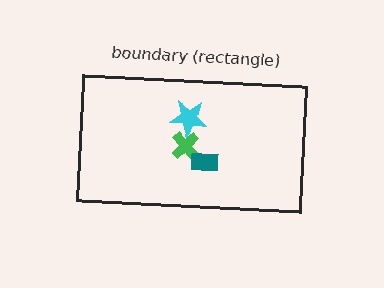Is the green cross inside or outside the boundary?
Inside.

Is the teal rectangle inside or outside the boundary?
Inside.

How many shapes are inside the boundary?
3 inside, 0 outside.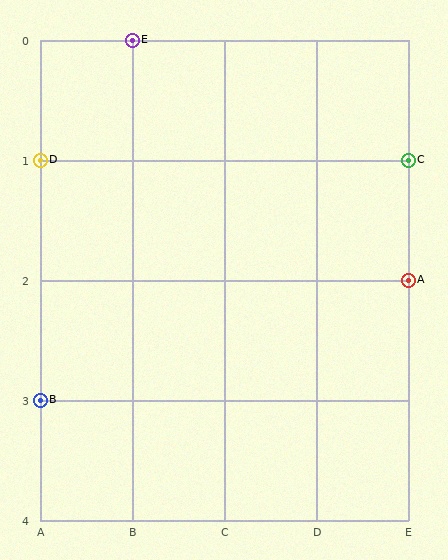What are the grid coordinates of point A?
Point A is at grid coordinates (E, 2).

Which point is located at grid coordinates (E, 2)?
Point A is at (E, 2).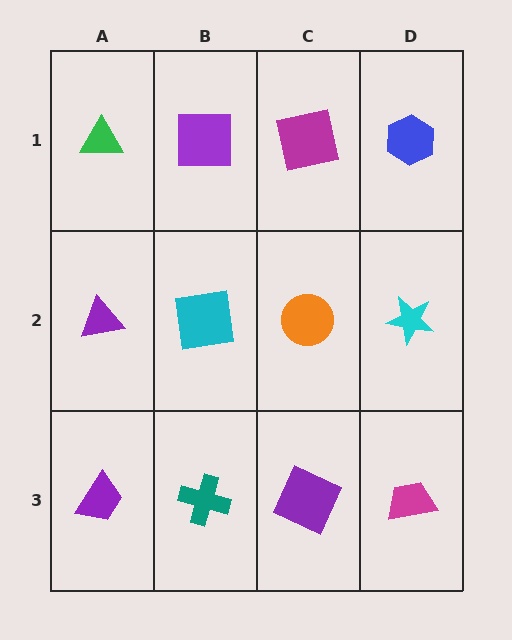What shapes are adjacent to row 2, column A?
A green triangle (row 1, column A), a purple trapezoid (row 3, column A), a cyan square (row 2, column B).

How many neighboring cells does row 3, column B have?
3.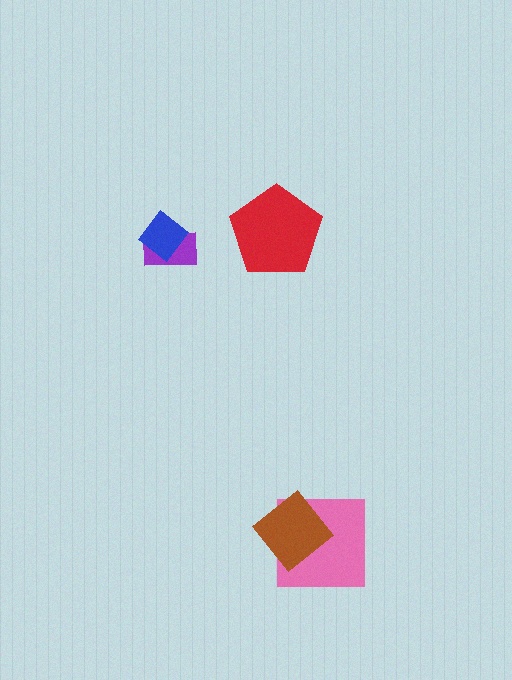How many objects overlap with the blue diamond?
1 object overlaps with the blue diamond.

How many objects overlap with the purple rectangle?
1 object overlaps with the purple rectangle.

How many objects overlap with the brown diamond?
1 object overlaps with the brown diamond.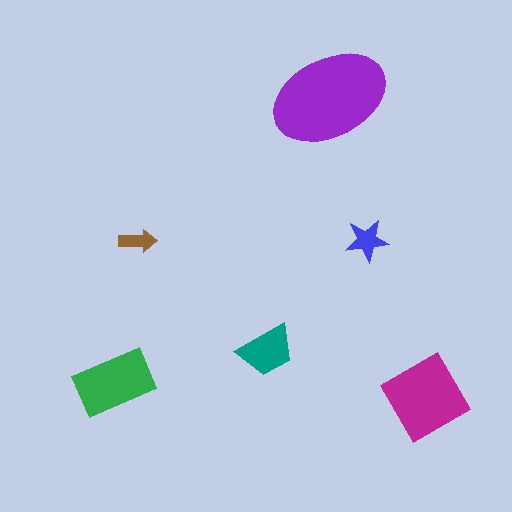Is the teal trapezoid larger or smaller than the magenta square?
Smaller.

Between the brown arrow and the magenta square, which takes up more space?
The magenta square.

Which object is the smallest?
The brown arrow.